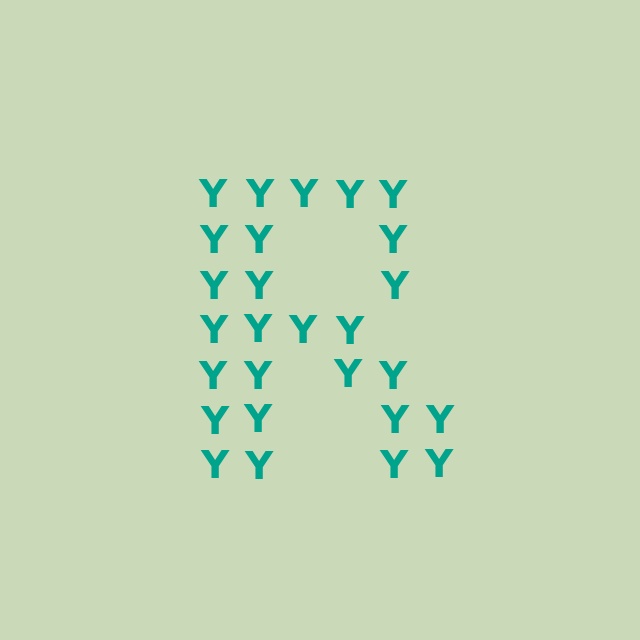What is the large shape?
The large shape is the letter R.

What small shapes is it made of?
It is made of small letter Y's.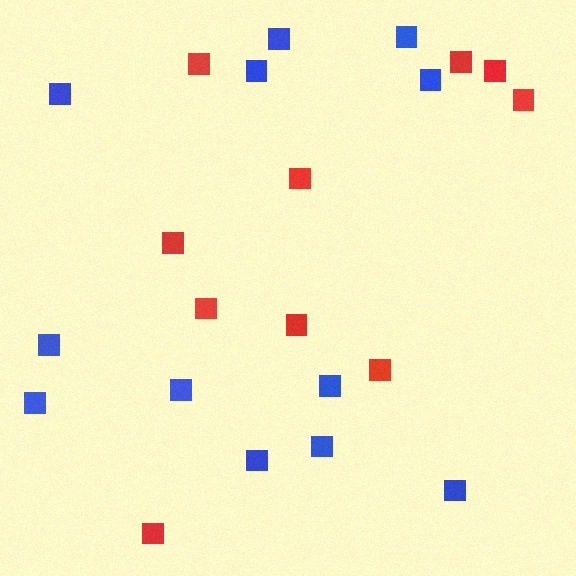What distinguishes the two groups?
There are 2 groups: one group of red squares (10) and one group of blue squares (12).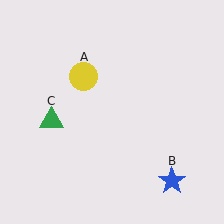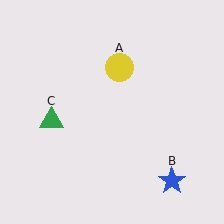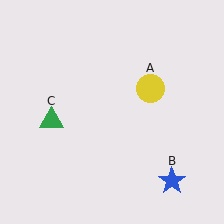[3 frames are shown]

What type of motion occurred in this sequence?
The yellow circle (object A) rotated clockwise around the center of the scene.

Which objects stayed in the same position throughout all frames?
Blue star (object B) and green triangle (object C) remained stationary.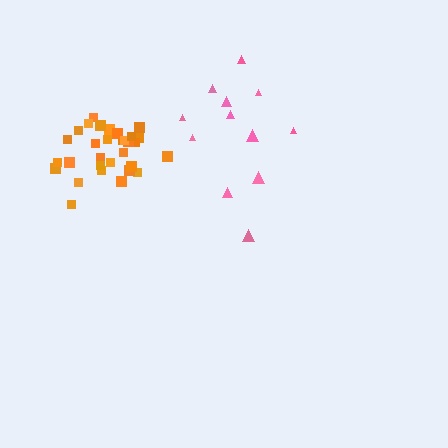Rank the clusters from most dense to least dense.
orange, pink.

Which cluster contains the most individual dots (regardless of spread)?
Orange (31).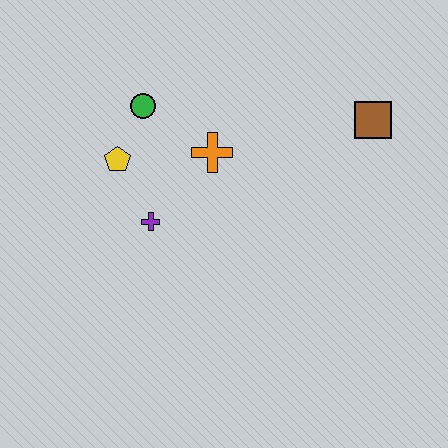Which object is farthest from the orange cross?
The brown square is farthest from the orange cross.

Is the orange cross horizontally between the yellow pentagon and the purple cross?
No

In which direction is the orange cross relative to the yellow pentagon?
The orange cross is to the right of the yellow pentagon.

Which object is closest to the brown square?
The orange cross is closest to the brown square.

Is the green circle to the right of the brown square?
No